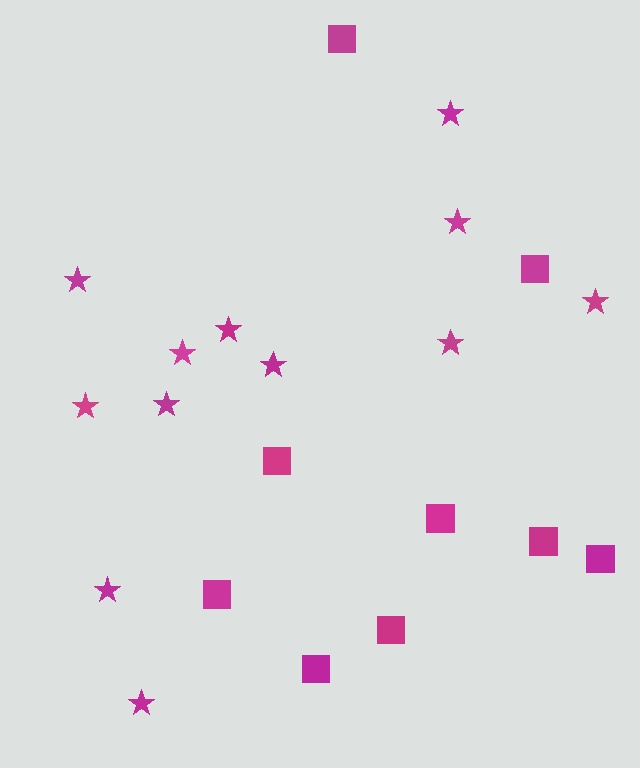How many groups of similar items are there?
There are 2 groups: one group of squares (9) and one group of stars (12).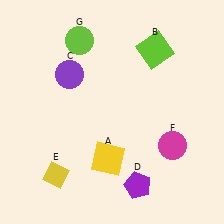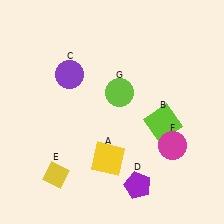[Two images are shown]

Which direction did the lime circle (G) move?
The lime circle (G) moved down.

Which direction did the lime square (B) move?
The lime square (B) moved down.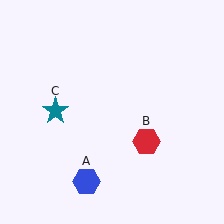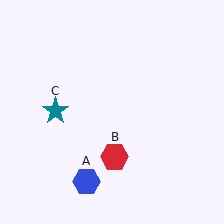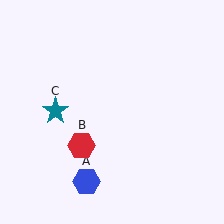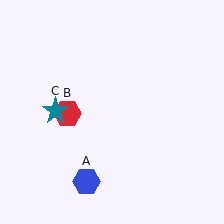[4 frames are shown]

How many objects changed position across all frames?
1 object changed position: red hexagon (object B).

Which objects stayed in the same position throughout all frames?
Blue hexagon (object A) and teal star (object C) remained stationary.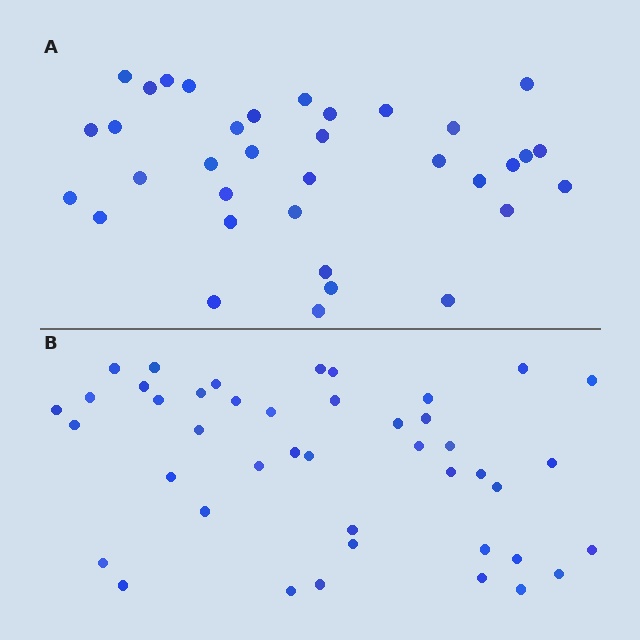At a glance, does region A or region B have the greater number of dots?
Region B (the bottom region) has more dots.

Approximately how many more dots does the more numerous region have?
Region B has roughly 8 or so more dots than region A.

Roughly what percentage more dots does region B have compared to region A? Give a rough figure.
About 25% more.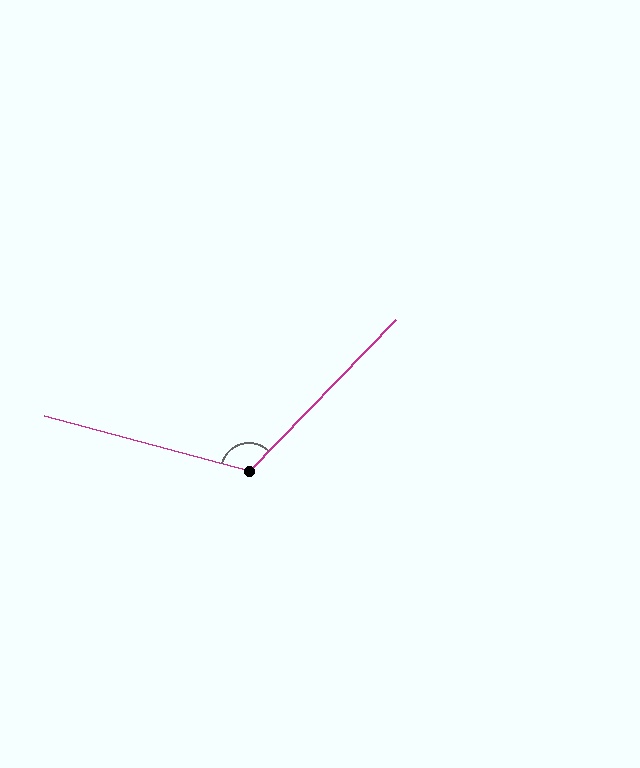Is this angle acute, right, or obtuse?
It is obtuse.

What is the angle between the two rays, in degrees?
Approximately 119 degrees.